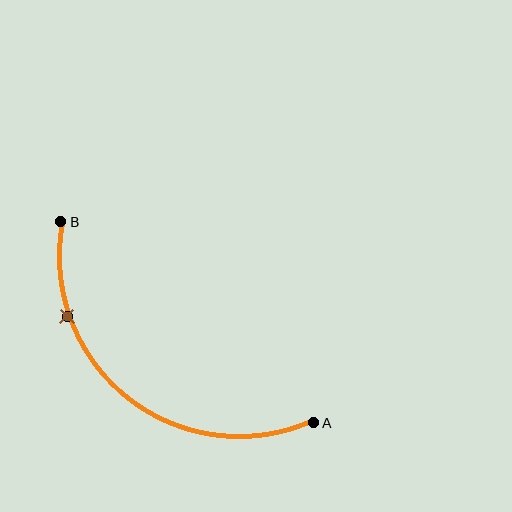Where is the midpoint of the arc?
The arc midpoint is the point on the curve farthest from the straight line joining A and B. It sits below and to the left of that line.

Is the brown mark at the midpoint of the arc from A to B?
No. The brown mark lies on the arc but is closer to endpoint B. The arc midpoint would be at the point on the curve equidistant along the arc from both A and B.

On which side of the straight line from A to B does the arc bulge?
The arc bulges below and to the left of the straight line connecting A and B.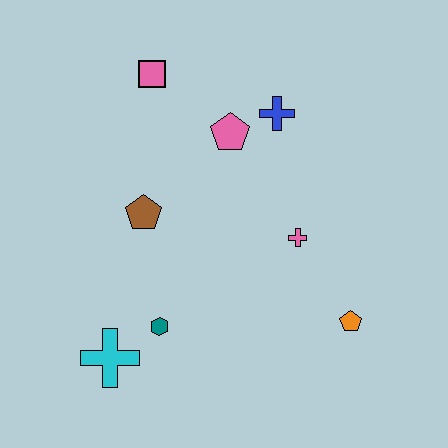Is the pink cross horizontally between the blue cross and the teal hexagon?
No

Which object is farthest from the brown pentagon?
The orange pentagon is farthest from the brown pentagon.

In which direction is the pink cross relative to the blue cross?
The pink cross is below the blue cross.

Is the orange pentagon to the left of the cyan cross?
No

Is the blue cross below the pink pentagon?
No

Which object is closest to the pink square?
The pink pentagon is closest to the pink square.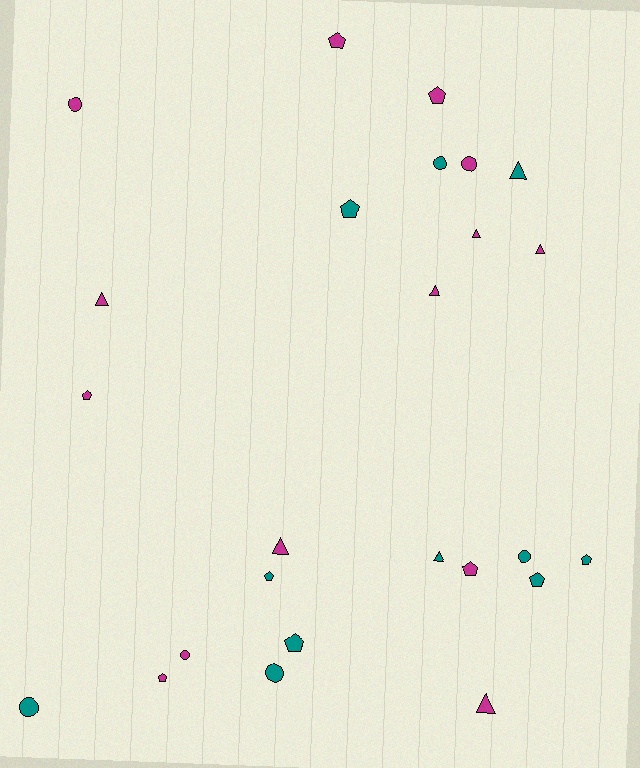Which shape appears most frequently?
Pentagon, with 10 objects.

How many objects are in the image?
There are 25 objects.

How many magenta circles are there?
There are 3 magenta circles.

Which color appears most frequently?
Magenta, with 14 objects.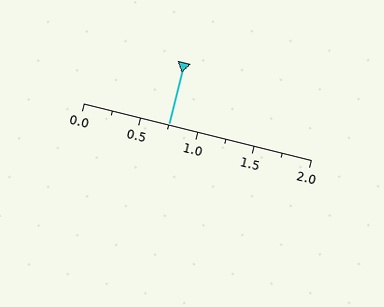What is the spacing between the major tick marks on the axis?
The major ticks are spaced 0.5 apart.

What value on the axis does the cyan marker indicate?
The marker indicates approximately 0.75.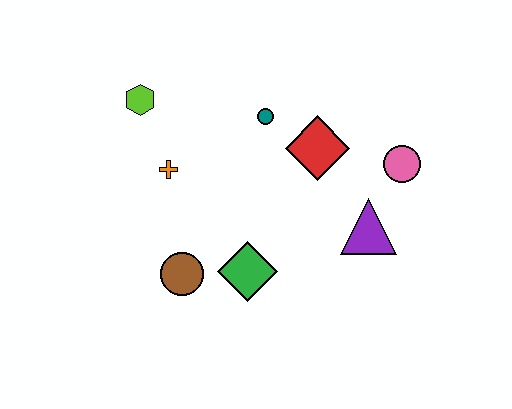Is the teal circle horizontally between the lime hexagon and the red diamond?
Yes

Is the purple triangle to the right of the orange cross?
Yes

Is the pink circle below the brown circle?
No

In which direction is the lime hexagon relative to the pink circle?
The lime hexagon is to the left of the pink circle.